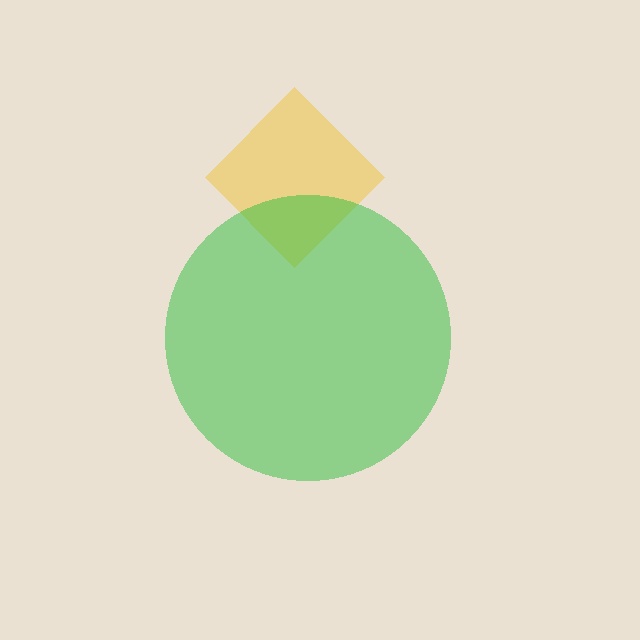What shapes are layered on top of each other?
The layered shapes are: a yellow diamond, a green circle.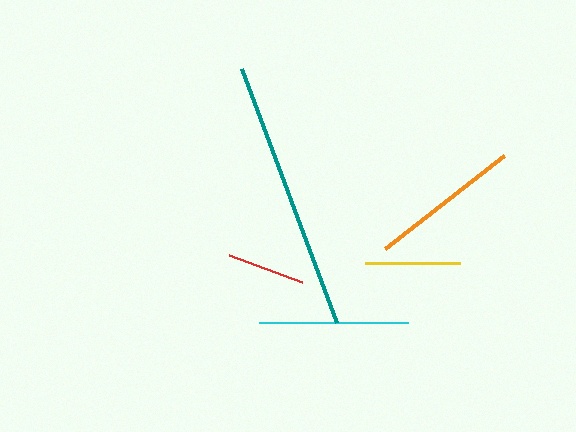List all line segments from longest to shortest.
From longest to shortest: teal, orange, cyan, yellow, red.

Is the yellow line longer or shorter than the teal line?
The teal line is longer than the yellow line.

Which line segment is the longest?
The teal line is the longest at approximately 272 pixels.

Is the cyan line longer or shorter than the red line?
The cyan line is longer than the red line.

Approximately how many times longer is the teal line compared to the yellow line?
The teal line is approximately 2.9 times the length of the yellow line.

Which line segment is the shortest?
The red line is the shortest at approximately 78 pixels.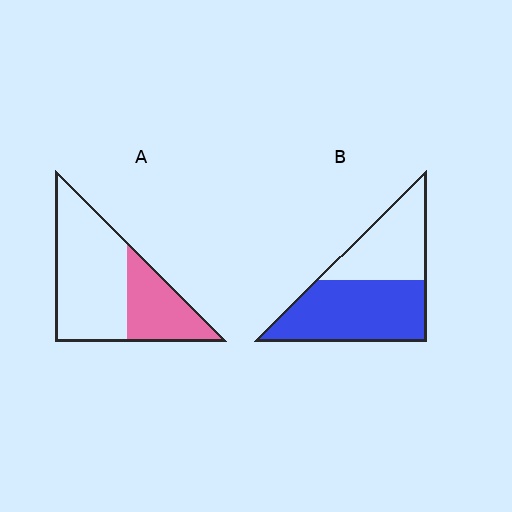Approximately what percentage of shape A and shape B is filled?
A is approximately 35% and B is approximately 60%.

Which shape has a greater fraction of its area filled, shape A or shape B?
Shape B.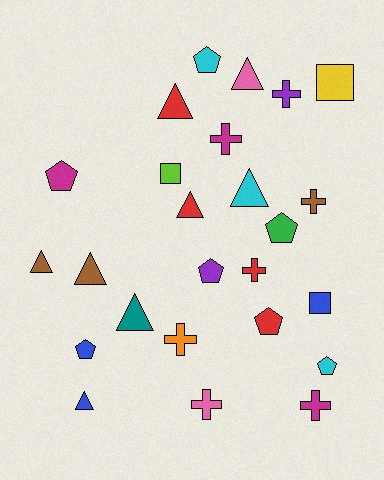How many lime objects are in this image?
There is 1 lime object.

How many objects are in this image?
There are 25 objects.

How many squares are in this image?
There are 3 squares.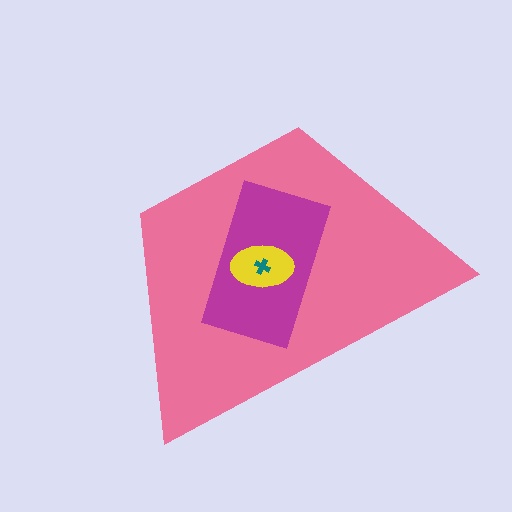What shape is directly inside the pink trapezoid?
The magenta rectangle.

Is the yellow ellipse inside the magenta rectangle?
Yes.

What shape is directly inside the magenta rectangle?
The yellow ellipse.